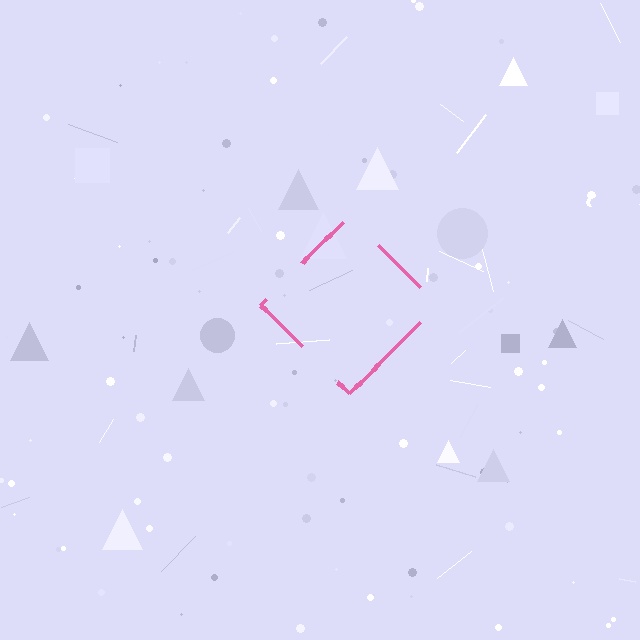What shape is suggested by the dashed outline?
The dashed outline suggests a diamond.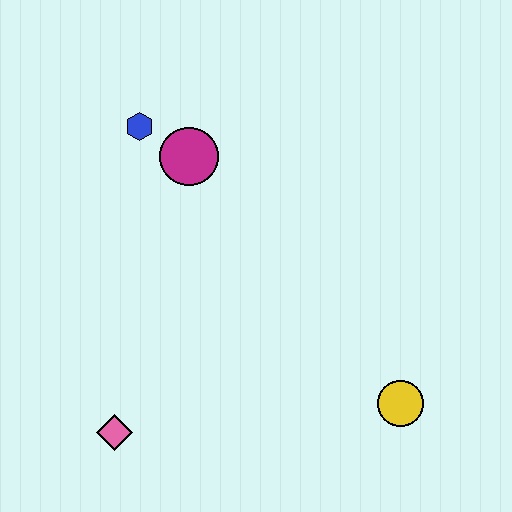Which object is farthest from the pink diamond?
The blue hexagon is farthest from the pink diamond.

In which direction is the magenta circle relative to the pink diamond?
The magenta circle is above the pink diamond.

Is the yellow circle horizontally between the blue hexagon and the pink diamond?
No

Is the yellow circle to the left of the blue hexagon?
No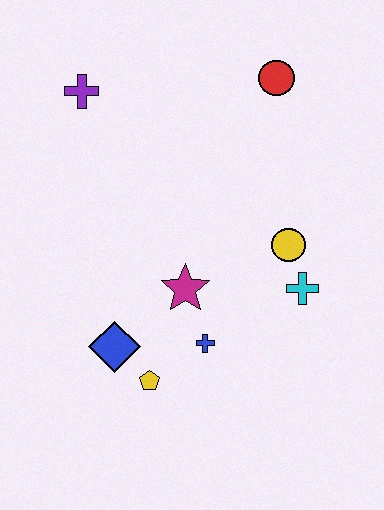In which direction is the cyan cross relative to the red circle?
The cyan cross is below the red circle.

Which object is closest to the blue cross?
The magenta star is closest to the blue cross.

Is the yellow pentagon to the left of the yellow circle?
Yes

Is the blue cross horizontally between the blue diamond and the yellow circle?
Yes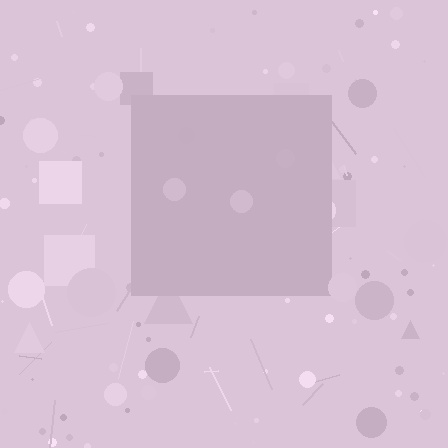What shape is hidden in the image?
A square is hidden in the image.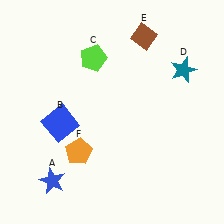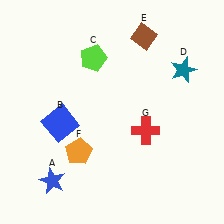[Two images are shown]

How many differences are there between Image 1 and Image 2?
There is 1 difference between the two images.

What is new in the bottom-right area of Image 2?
A red cross (G) was added in the bottom-right area of Image 2.